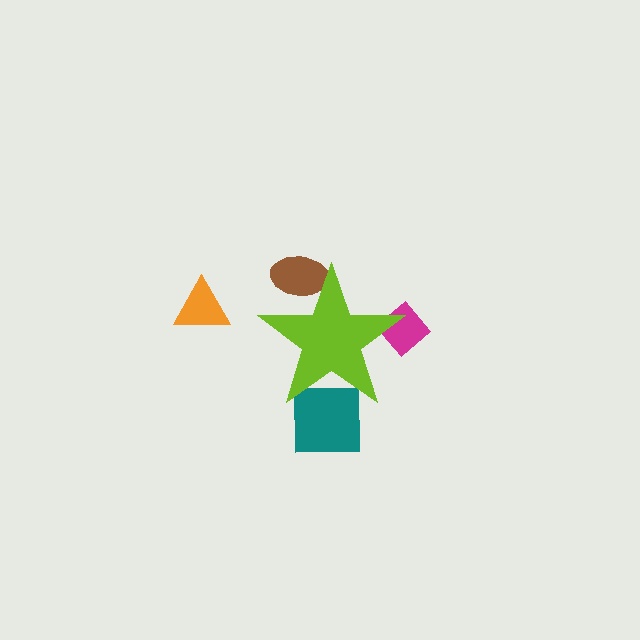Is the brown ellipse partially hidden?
Yes, the brown ellipse is partially hidden behind the lime star.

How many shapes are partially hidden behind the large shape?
3 shapes are partially hidden.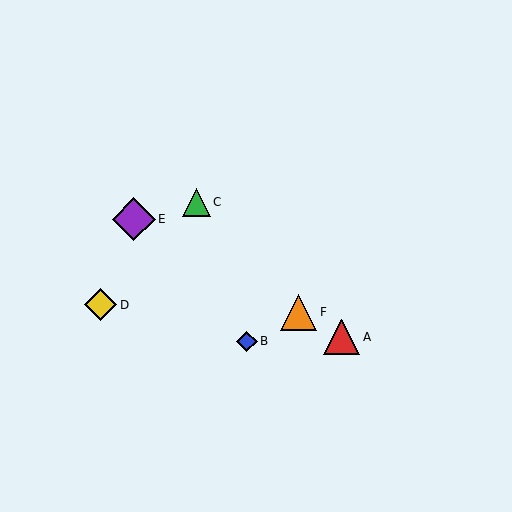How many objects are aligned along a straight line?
3 objects (A, E, F) are aligned along a straight line.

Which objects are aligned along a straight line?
Objects A, E, F are aligned along a straight line.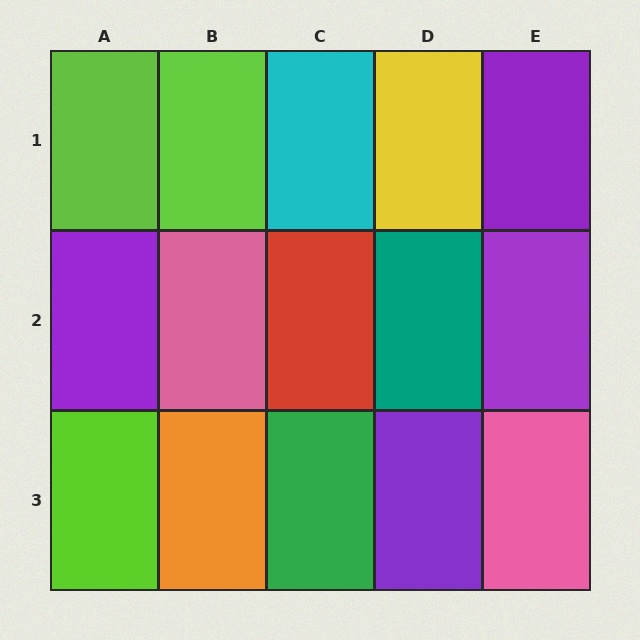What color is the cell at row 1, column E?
Purple.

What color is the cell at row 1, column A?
Lime.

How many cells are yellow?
1 cell is yellow.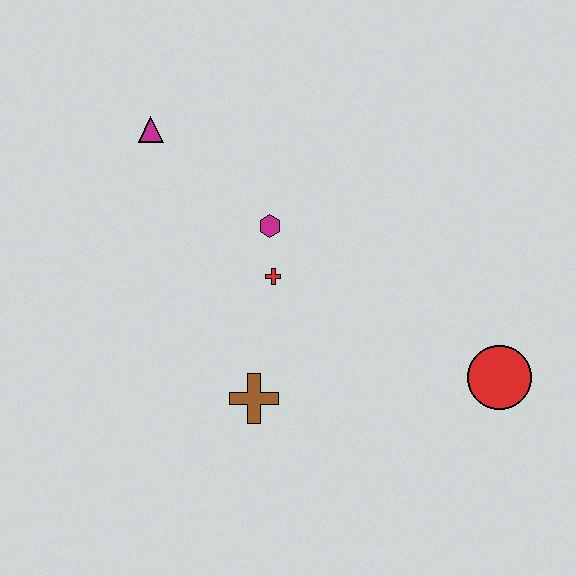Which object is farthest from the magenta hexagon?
The red circle is farthest from the magenta hexagon.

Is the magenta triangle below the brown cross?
No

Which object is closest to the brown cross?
The red cross is closest to the brown cross.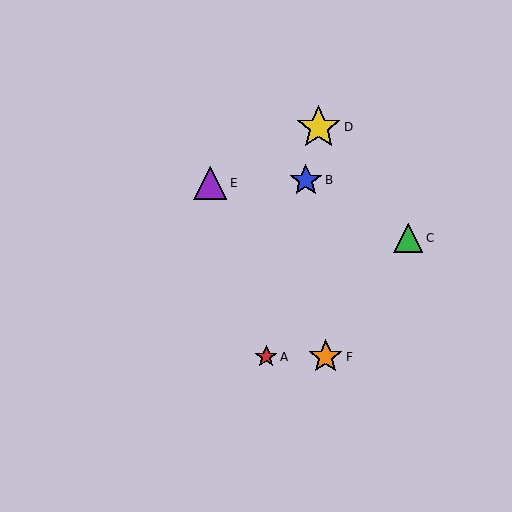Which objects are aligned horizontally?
Objects A, F are aligned horizontally.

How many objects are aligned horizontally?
2 objects (A, F) are aligned horizontally.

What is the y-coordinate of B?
Object B is at y≈180.